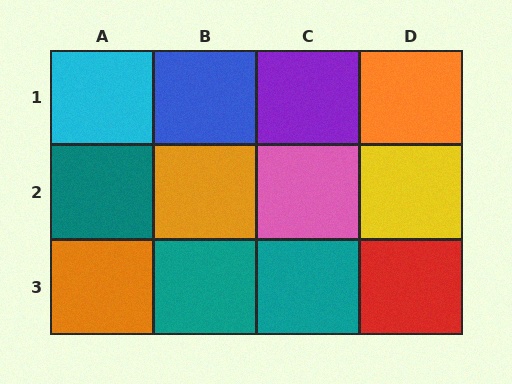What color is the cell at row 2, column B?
Orange.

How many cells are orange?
3 cells are orange.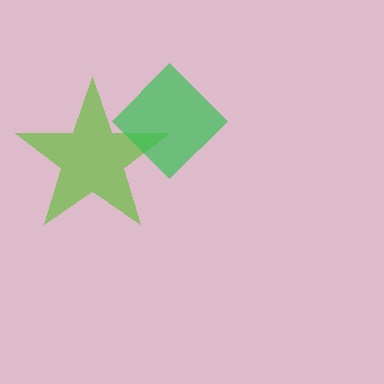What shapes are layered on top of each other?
The layered shapes are: a lime star, a green diamond.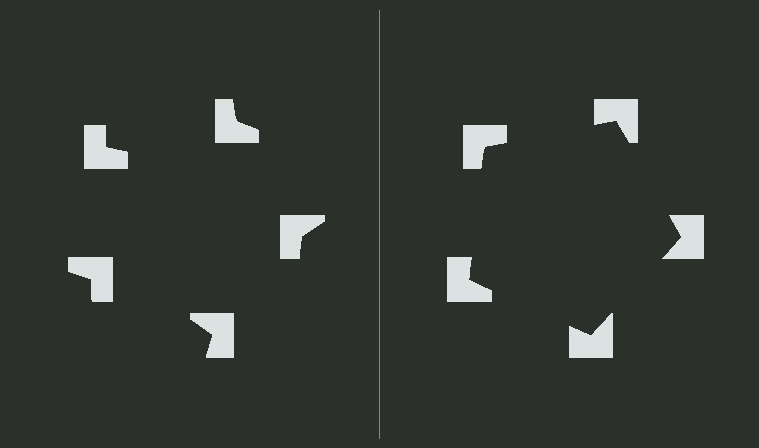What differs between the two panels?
The notched squares are positioned identically on both sides; only the wedge orientations differ. On the right they align to a pentagon; on the left they are misaligned.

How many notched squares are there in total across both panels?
10 — 5 on each side.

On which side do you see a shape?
An illusory pentagon appears on the right side. On the left side the wedge cuts are rotated, so no coherent shape forms.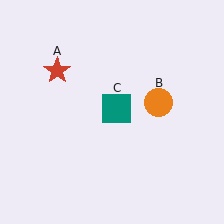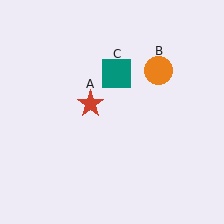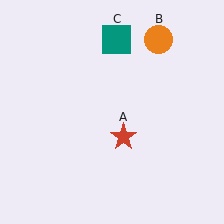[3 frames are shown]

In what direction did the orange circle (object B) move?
The orange circle (object B) moved up.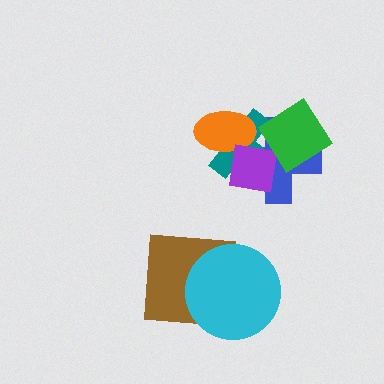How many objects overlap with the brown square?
1 object overlaps with the brown square.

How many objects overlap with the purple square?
4 objects overlap with the purple square.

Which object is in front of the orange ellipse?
The purple square is in front of the orange ellipse.